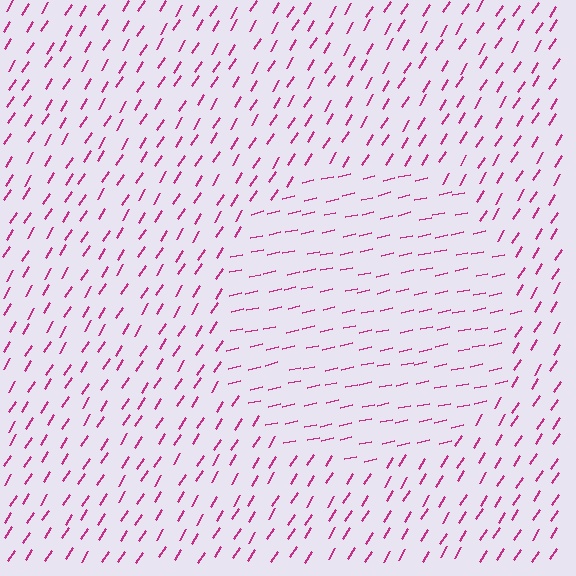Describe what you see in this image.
The image is filled with small magenta line segments. A circle region in the image has lines oriented differently from the surrounding lines, creating a visible texture boundary.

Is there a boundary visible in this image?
Yes, there is a texture boundary formed by a change in line orientation.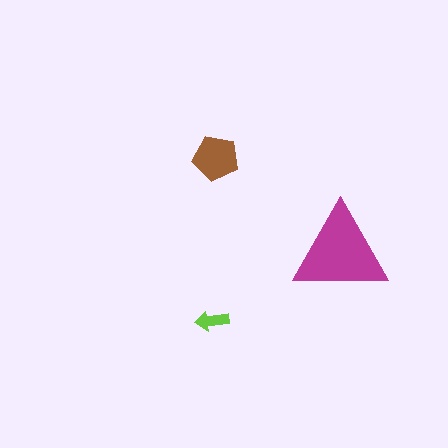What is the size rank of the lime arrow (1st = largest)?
3rd.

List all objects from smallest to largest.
The lime arrow, the brown pentagon, the magenta triangle.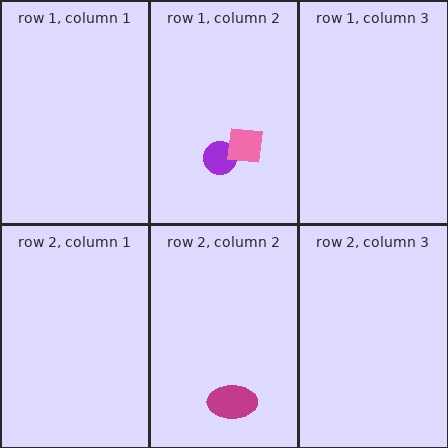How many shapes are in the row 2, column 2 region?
1.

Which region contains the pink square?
The row 1, column 2 region.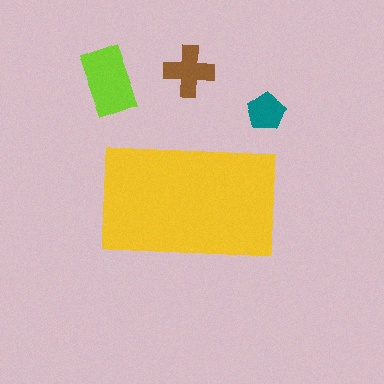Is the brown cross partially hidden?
No, the brown cross is fully visible.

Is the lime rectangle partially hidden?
No, the lime rectangle is fully visible.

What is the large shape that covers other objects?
A yellow rectangle.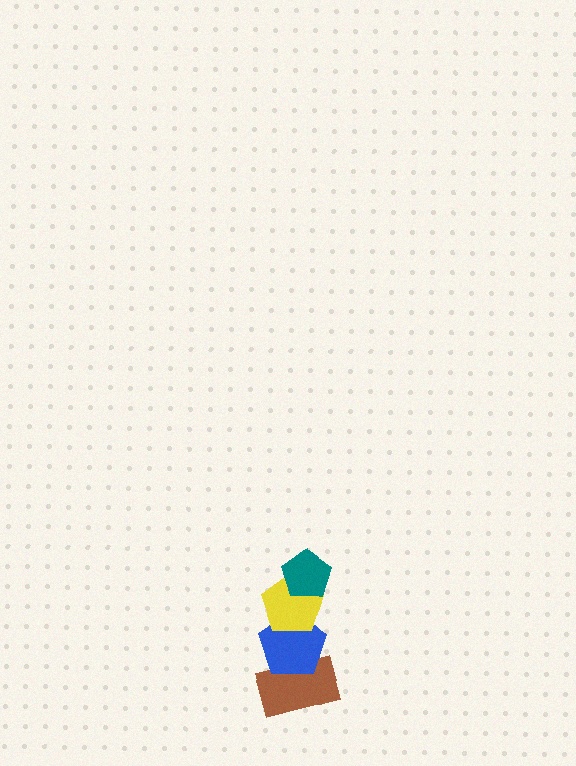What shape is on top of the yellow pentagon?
The teal pentagon is on top of the yellow pentagon.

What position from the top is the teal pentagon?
The teal pentagon is 1st from the top.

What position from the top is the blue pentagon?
The blue pentagon is 3rd from the top.